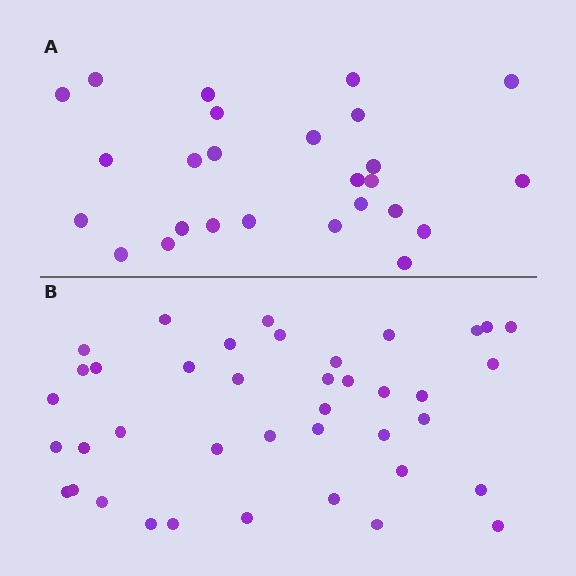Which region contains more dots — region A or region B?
Region B (the bottom region) has more dots.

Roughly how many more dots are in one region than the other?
Region B has approximately 15 more dots than region A.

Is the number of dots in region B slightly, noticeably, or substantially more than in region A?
Region B has substantially more. The ratio is roughly 1.5 to 1.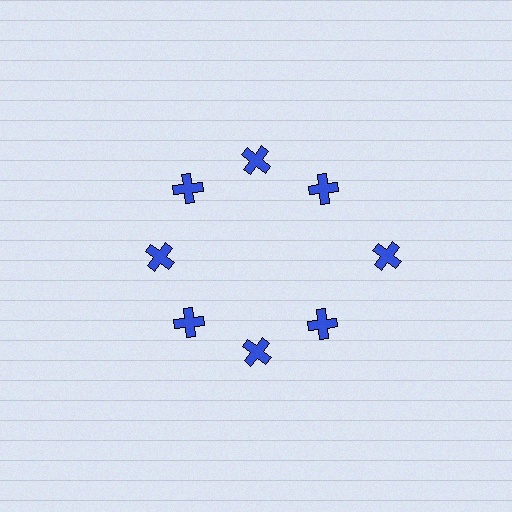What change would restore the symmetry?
The symmetry would be restored by moving it inward, back onto the ring so that all 8 crosses sit at equal angles and equal distance from the center.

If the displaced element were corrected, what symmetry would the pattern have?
It would have 8-fold rotational symmetry — the pattern would map onto itself every 45 degrees.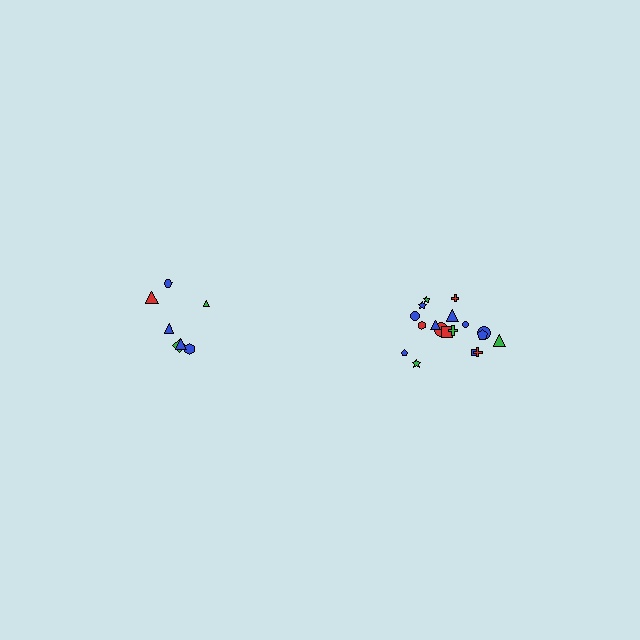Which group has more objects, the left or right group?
The right group.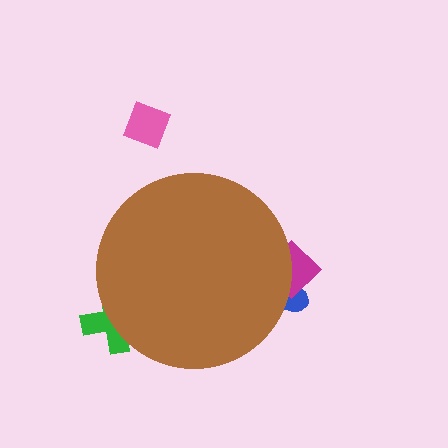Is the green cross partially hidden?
Yes, the green cross is partially hidden behind the brown circle.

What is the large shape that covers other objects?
A brown circle.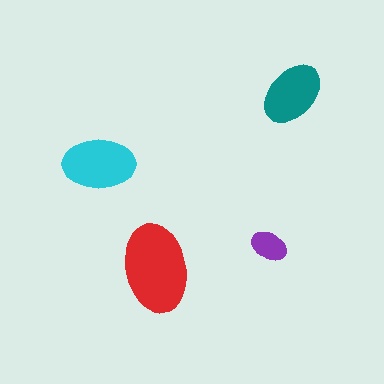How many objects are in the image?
There are 4 objects in the image.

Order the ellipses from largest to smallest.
the red one, the cyan one, the teal one, the purple one.